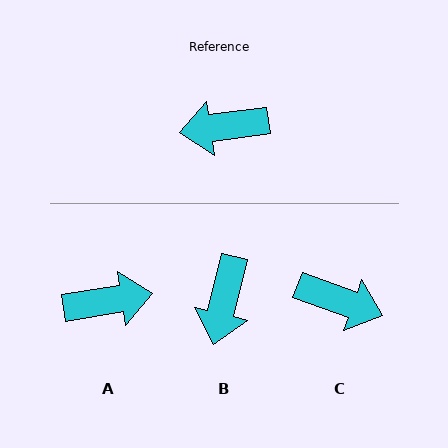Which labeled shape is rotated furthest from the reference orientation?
A, about 179 degrees away.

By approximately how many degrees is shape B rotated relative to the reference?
Approximately 68 degrees counter-clockwise.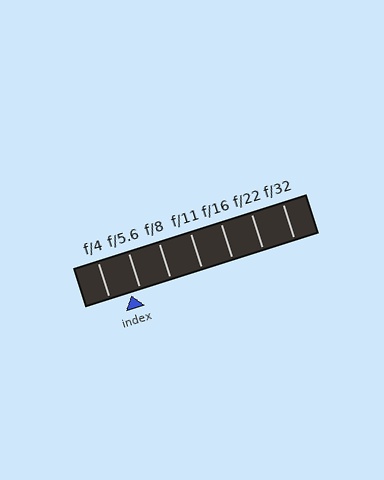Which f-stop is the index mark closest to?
The index mark is closest to f/5.6.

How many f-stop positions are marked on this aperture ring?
There are 7 f-stop positions marked.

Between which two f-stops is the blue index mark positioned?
The index mark is between f/4 and f/5.6.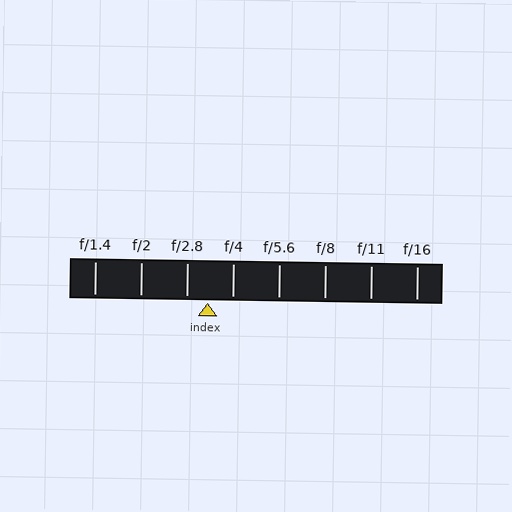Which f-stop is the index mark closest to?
The index mark is closest to f/2.8.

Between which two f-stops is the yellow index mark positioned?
The index mark is between f/2.8 and f/4.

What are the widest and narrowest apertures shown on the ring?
The widest aperture shown is f/1.4 and the narrowest is f/16.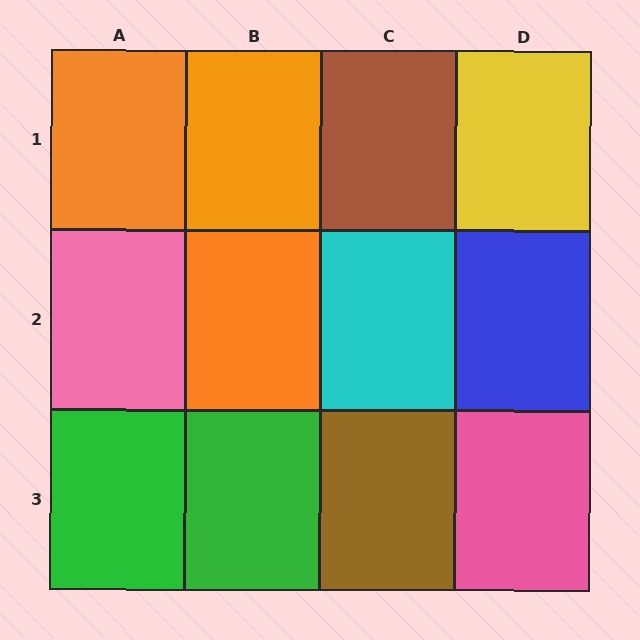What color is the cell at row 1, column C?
Brown.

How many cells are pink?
2 cells are pink.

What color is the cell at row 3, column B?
Green.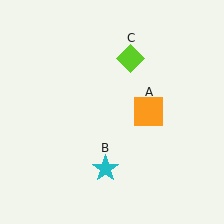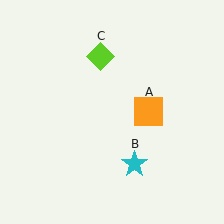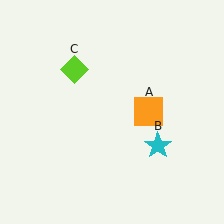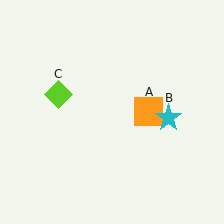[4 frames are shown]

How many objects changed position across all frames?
2 objects changed position: cyan star (object B), lime diamond (object C).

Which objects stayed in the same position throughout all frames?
Orange square (object A) remained stationary.